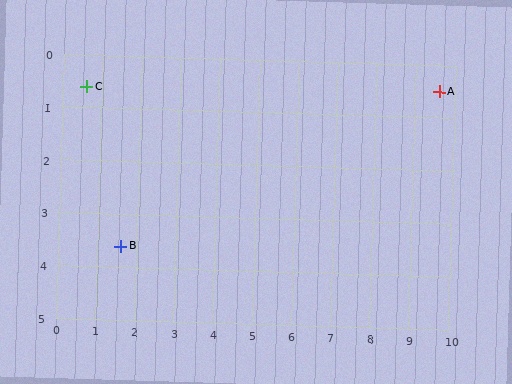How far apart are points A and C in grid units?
Points A and C are about 9.0 grid units apart.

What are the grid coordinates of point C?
Point C is at approximately (0.6, 0.6).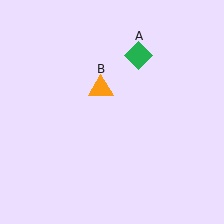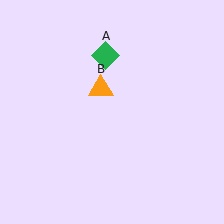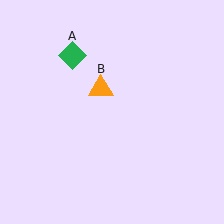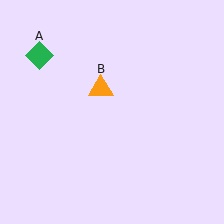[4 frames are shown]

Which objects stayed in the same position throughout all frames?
Orange triangle (object B) remained stationary.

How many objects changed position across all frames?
1 object changed position: green diamond (object A).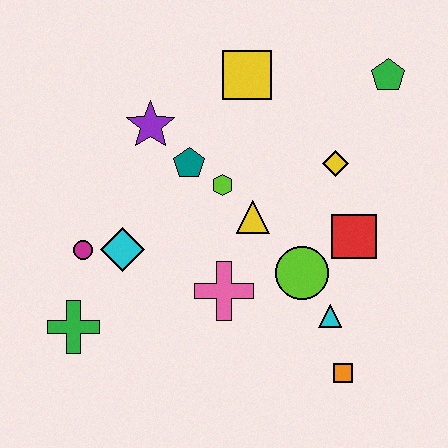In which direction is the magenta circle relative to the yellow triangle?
The magenta circle is to the left of the yellow triangle.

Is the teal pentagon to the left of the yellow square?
Yes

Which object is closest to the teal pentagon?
The lime hexagon is closest to the teal pentagon.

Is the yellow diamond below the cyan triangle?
No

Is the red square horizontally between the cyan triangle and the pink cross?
No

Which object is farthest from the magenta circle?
The green pentagon is farthest from the magenta circle.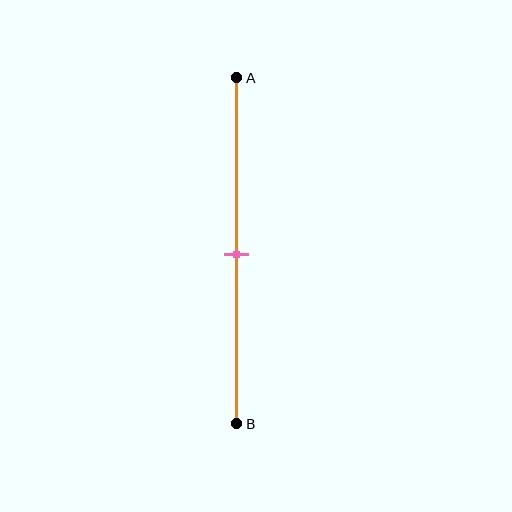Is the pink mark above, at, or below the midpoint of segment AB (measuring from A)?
The pink mark is approximately at the midpoint of segment AB.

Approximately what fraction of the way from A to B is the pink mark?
The pink mark is approximately 50% of the way from A to B.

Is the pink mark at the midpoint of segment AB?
Yes, the mark is approximately at the midpoint.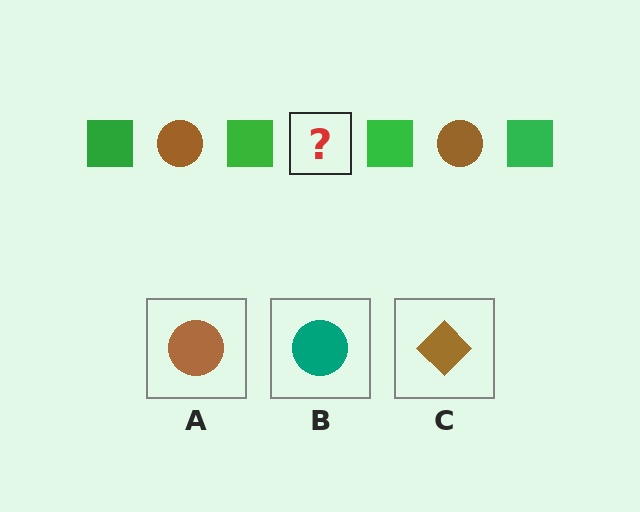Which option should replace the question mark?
Option A.